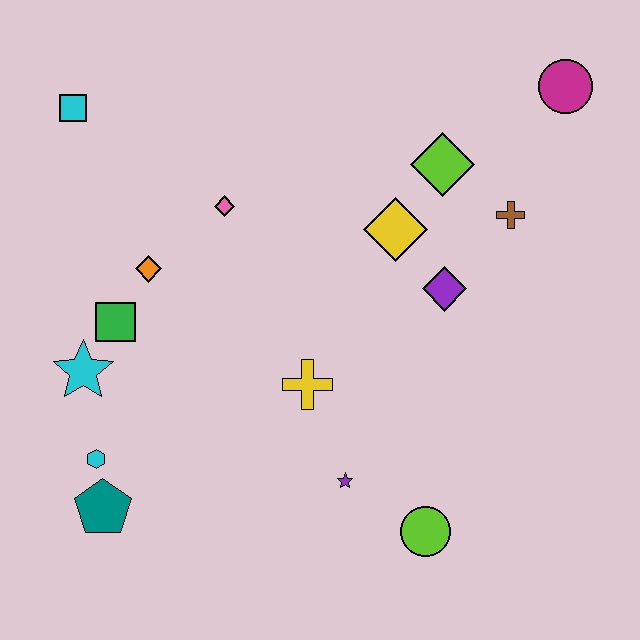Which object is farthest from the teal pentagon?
The magenta circle is farthest from the teal pentagon.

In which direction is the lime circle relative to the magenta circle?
The lime circle is below the magenta circle.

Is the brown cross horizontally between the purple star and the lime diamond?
No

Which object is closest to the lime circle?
The purple star is closest to the lime circle.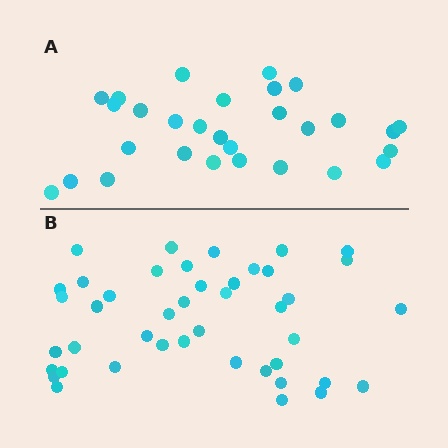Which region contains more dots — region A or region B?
Region B (the bottom region) has more dots.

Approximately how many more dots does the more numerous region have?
Region B has approximately 15 more dots than region A.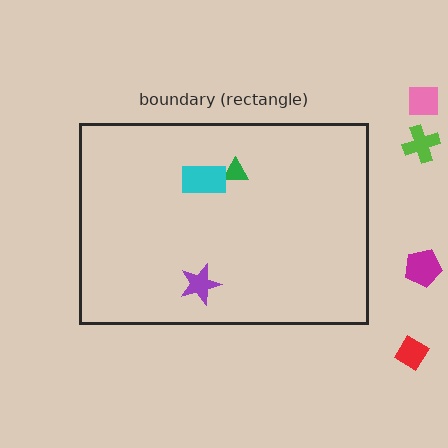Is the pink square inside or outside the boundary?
Outside.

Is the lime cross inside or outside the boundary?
Outside.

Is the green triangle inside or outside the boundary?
Inside.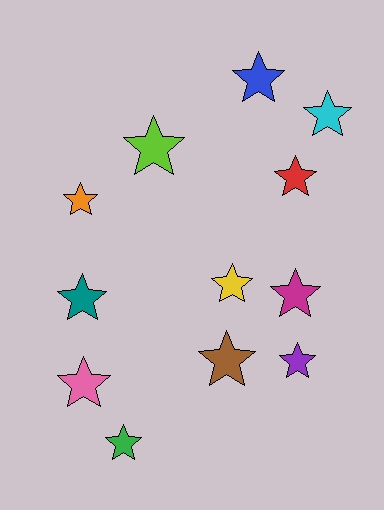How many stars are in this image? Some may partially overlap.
There are 12 stars.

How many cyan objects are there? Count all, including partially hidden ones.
There is 1 cyan object.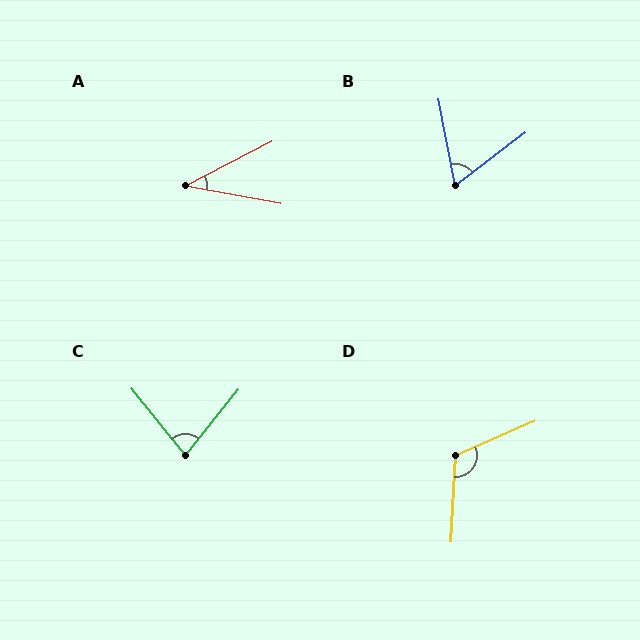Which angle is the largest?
D, at approximately 116 degrees.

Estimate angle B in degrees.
Approximately 64 degrees.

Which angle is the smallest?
A, at approximately 37 degrees.